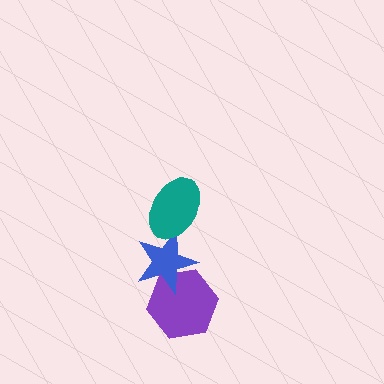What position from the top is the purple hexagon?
The purple hexagon is 3rd from the top.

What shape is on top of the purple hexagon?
The blue star is on top of the purple hexagon.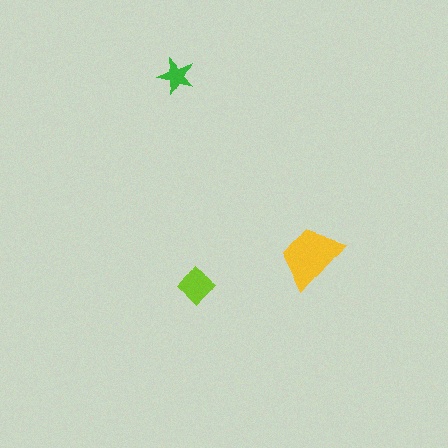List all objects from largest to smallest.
The yellow trapezoid, the lime diamond, the green star.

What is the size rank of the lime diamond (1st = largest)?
2nd.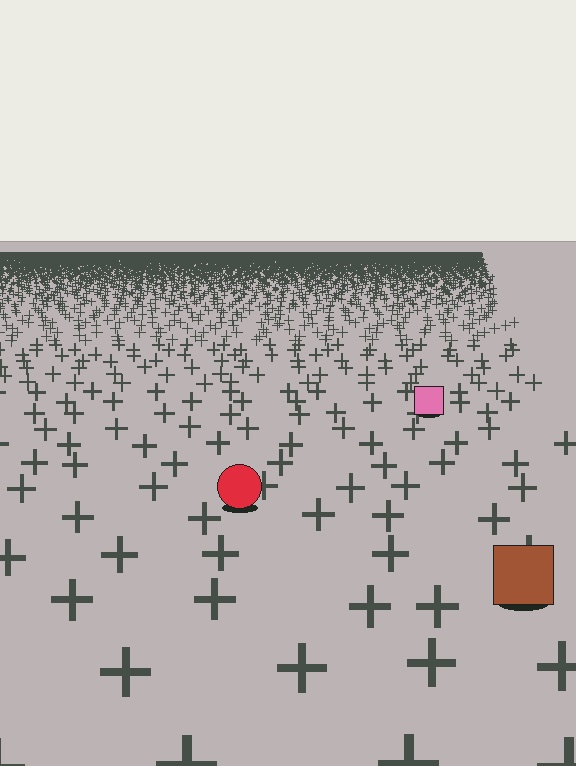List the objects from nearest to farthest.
From nearest to farthest: the brown square, the red circle, the pink square.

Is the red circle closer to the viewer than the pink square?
Yes. The red circle is closer — you can tell from the texture gradient: the ground texture is coarser near it.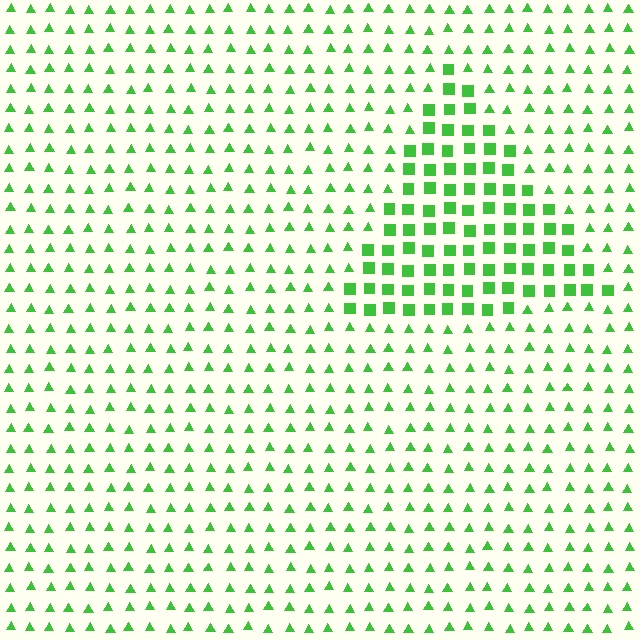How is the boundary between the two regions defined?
The boundary is defined by a change in element shape: squares inside vs. triangles outside. All elements share the same color and spacing.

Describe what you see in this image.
The image is filled with small green elements arranged in a uniform grid. A triangle-shaped region contains squares, while the surrounding area contains triangles. The boundary is defined purely by the change in element shape.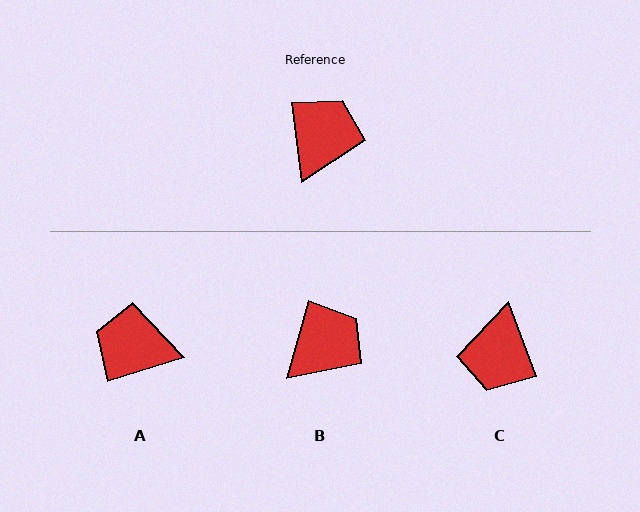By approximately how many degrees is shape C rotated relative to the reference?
Approximately 167 degrees clockwise.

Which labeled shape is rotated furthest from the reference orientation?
C, about 167 degrees away.